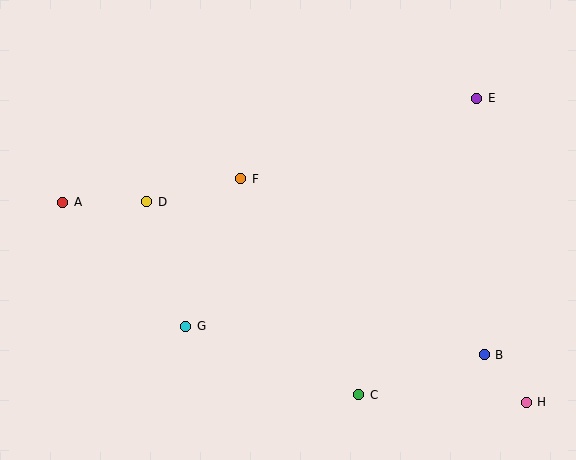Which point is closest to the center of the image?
Point F at (241, 179) is closest to the center.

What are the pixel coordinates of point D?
Point D is at (147, 202).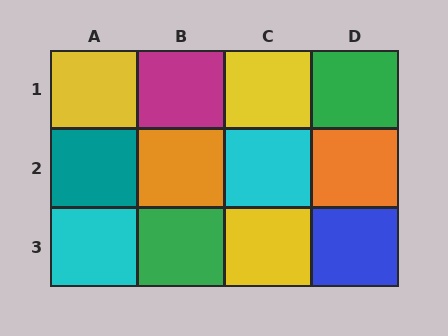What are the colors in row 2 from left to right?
Teal, orange, cyan, orange.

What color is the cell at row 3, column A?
Cyan.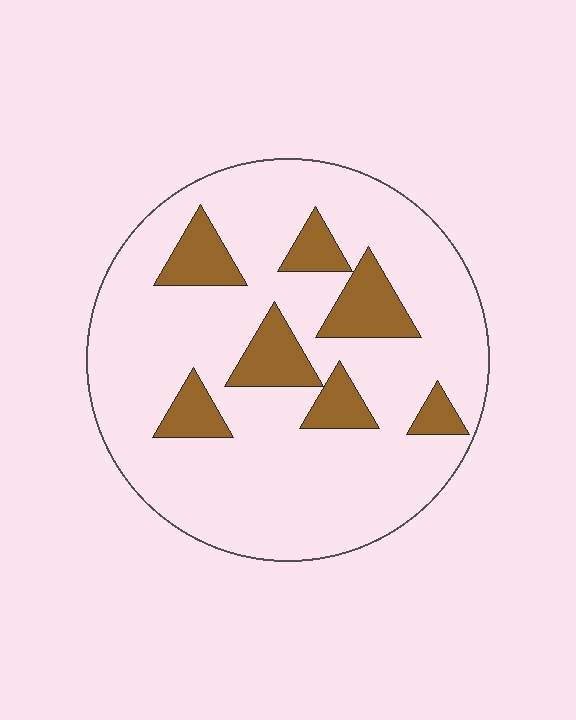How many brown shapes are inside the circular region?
7.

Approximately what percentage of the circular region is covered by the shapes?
Approximately 20%.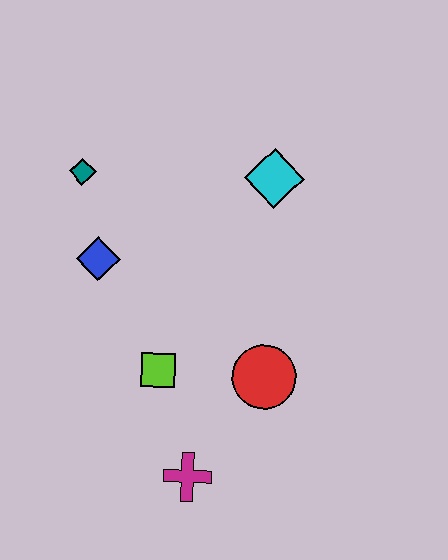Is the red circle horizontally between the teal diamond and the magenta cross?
No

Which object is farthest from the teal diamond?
The magenta cross is farthest from the teal diamond.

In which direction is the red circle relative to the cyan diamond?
The red circle is below the cyan diamond.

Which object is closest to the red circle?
The lime square is closest to the red circle.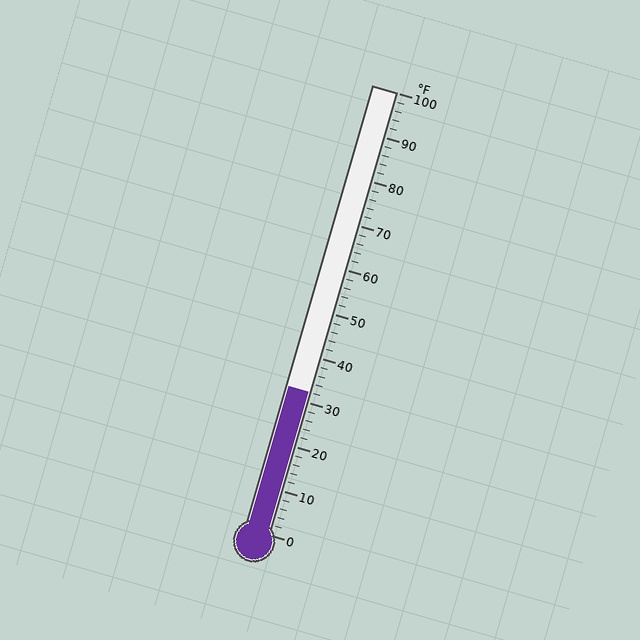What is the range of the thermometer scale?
The thermometer scale ranges from 0°F to 100°F.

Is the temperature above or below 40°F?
The temperature is below 40°F.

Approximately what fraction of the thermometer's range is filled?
The thermometer is filled to approximately 30% of its range.